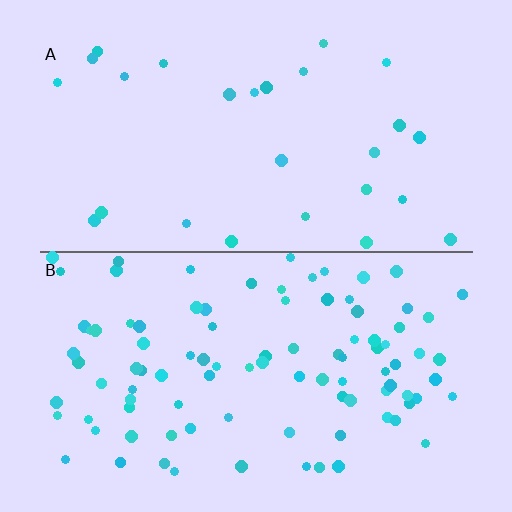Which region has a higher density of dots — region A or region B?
B (the bottom).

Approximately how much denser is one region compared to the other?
Approximately 3.6× — region B over region A.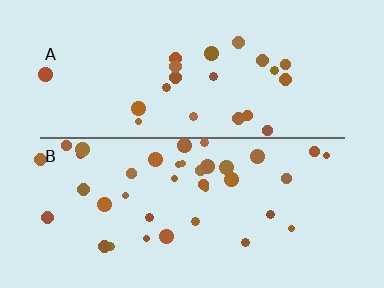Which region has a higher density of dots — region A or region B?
B (the bottom).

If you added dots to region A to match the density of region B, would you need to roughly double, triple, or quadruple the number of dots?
Approximately double.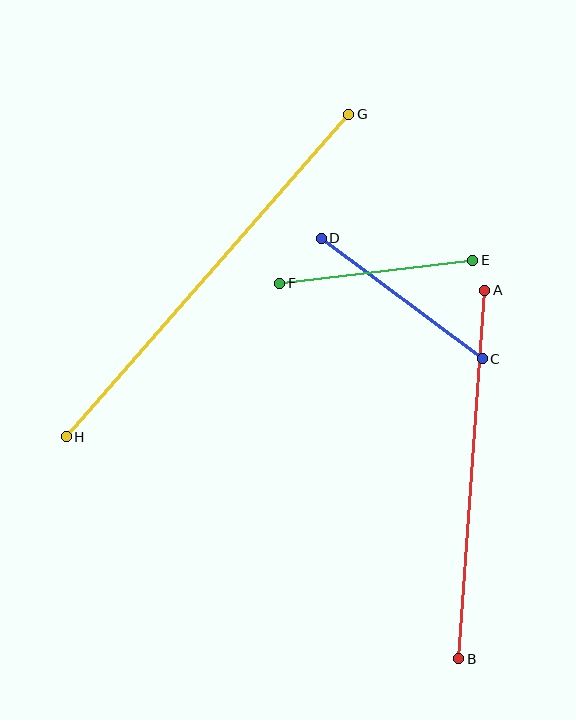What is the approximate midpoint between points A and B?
The midpoint is at approximately (472, 475) pixels.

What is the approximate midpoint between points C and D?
The midpoint is at approximately (402, 299) pixels.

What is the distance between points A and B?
The distance is approximately 369 pixels.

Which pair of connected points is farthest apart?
Points G and H are farthest apart.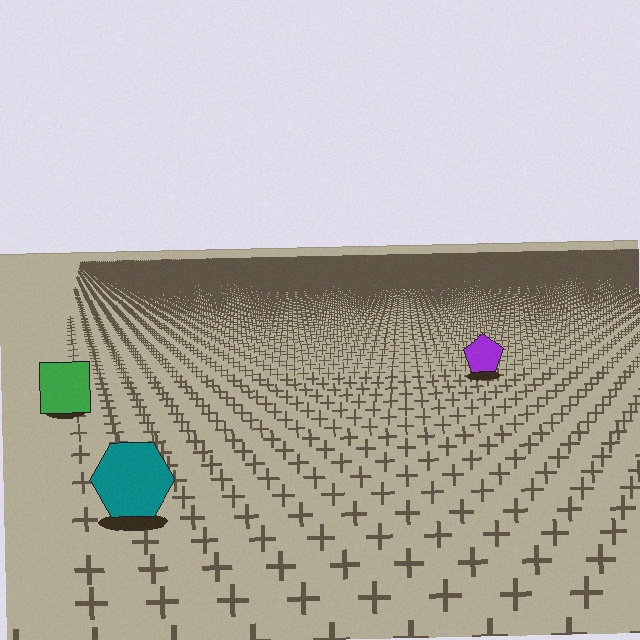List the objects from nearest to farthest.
From nearest to farthest: the teal hexagon, the green square, the purple pentagon.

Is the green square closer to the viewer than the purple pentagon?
Yes. The green square is closer — you can tell from the texture gradient: the ground texture is coarser near it.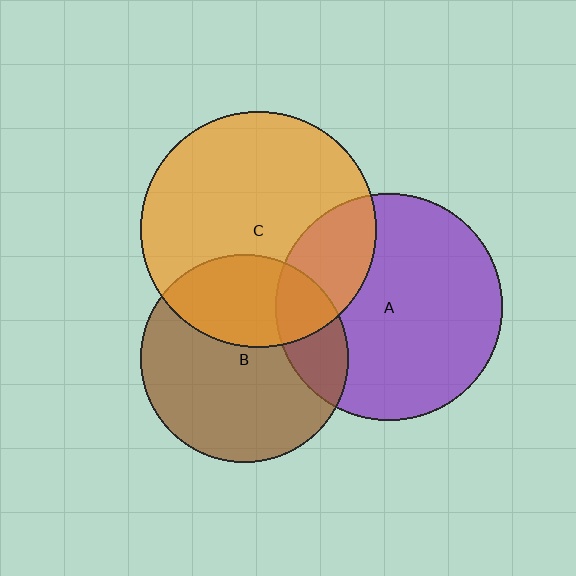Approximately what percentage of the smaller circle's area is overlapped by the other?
Approximately 35%.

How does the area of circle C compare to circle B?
Approximately 1.3 times.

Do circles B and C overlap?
Yes.